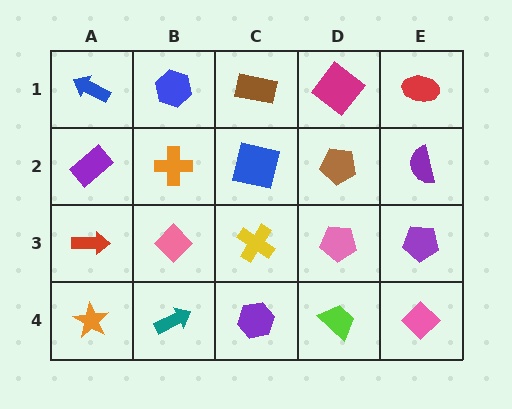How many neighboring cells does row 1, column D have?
3.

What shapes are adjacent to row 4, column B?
A pink diamond (row 3, column B), an orange star (row 4, column A), a purple hexagon (row 4, column C).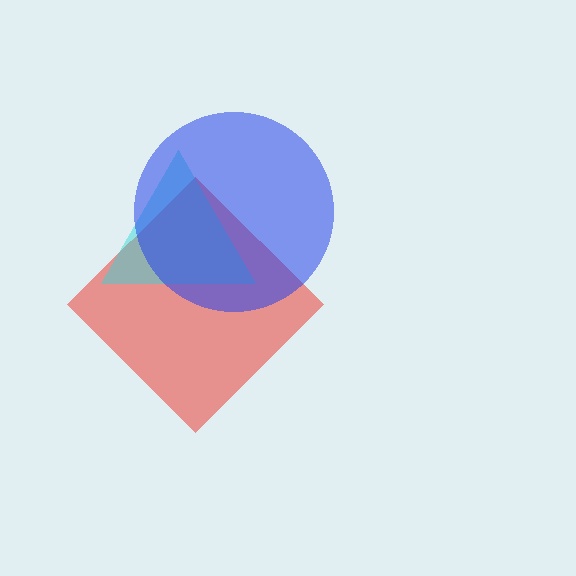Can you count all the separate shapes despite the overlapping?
Yes, there are 3 separate shapes.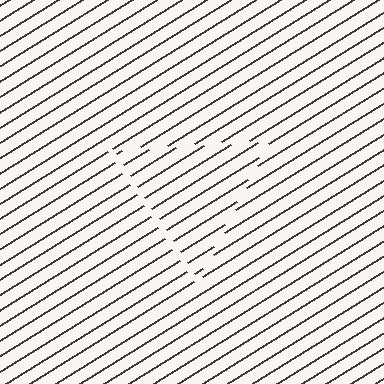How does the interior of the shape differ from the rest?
The interior of the shape contains the same grating, shifted by half a period — the contour is defined by the phase discontinuity where line-ends from the inner and outer gratings abut.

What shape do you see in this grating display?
An illusory triangle. The interior of the shape contains the same grating, shifted by half a period — the contour is defined by the phase discontinuity where line-ends from the inner and outer gratings abut.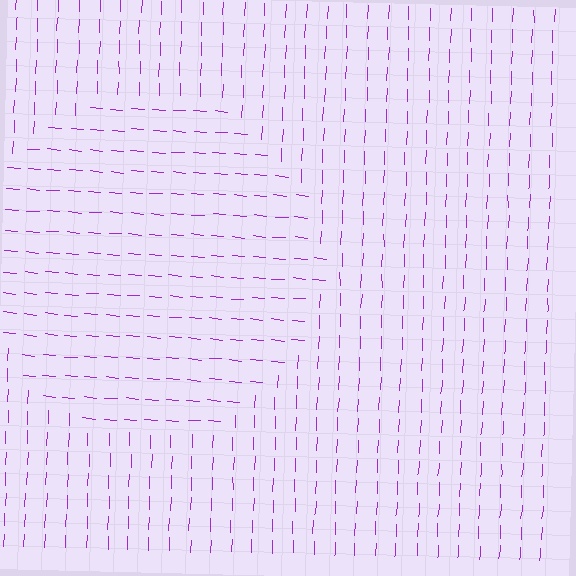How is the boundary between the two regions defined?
The boundary is defined purely by a change in line orientation (approximately 87 degrees difference). All lines are the same color and thickness.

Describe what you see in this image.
The image is filled with small purple line segments. A circle region in the image has lines oriented differently from the surrounding lines, creating a visible texture boundary.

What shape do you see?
I see a circle.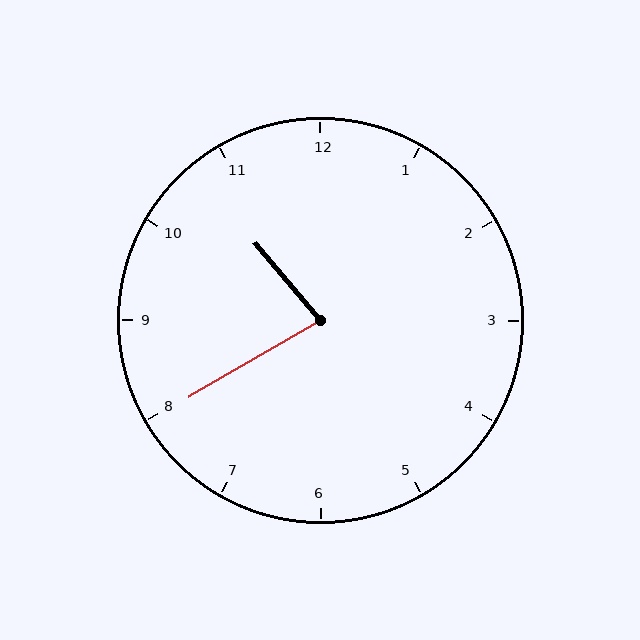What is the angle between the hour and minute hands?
Approximately 80 degrees.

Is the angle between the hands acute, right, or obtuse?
It is acute.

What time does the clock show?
10:40.